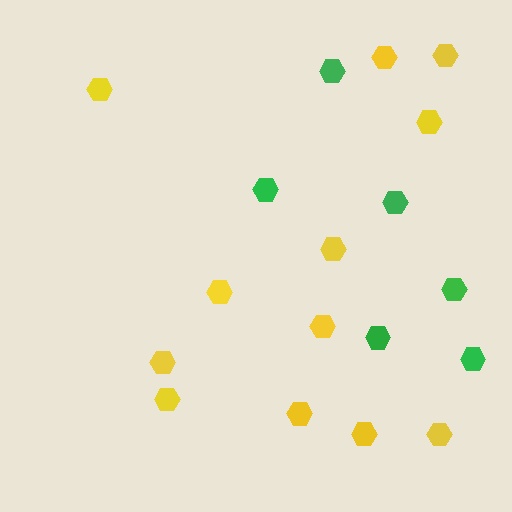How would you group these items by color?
There are 2 groups: one group of green hexagons (6) and one group of yellow hexagons (12).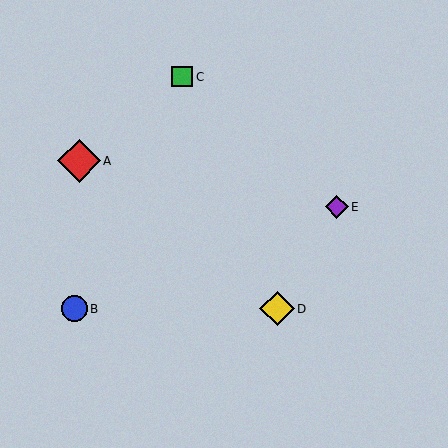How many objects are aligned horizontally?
2 objects (B, D) are aligned horizontally.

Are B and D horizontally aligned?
Yes, both are at y≈309.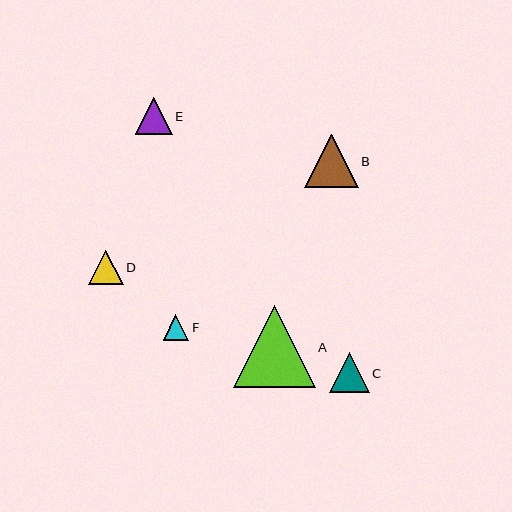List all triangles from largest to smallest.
From largest to smallest: A, B, C, E, D, F.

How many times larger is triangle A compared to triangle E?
Triangle A is approximately 2.3 times the size of triangle E.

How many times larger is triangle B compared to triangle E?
Triangle B is approximately 1.5 times the size of triangle E.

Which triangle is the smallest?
Triangle F is the smallest with a size of approximately 26 pixels.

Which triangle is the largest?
Triangle A is the largest with a size of approximately 82 pixels.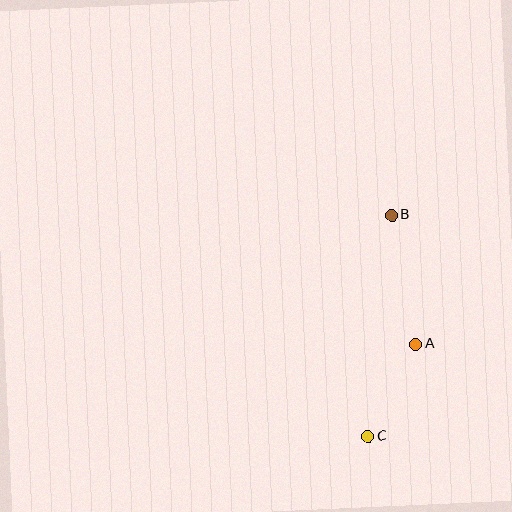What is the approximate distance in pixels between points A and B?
The distance between A and B is approximately 131 pixels.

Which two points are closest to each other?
Points A and C are closest to each other.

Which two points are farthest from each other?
Points B and C are farthest from each other.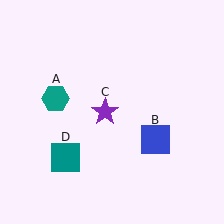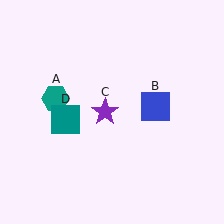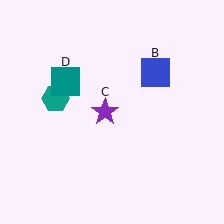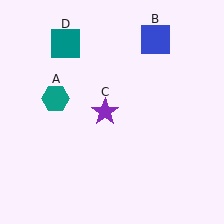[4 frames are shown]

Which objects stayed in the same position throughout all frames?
Teal hexagon (object A) and purple star (object C) remained stationary.